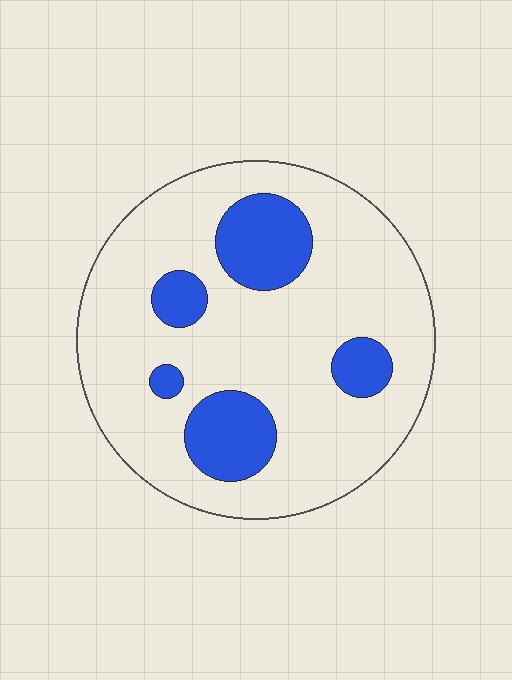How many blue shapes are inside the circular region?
5.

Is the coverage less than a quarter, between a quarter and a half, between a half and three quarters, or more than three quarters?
Less than a quarter.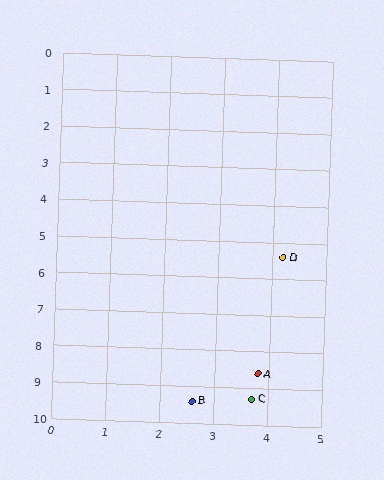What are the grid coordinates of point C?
Point C is at approximately (3.7, 9.3).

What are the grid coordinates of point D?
Point D is at approximately (4.2, 5.4).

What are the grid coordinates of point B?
Point B is at approximately (2.6, 9.4).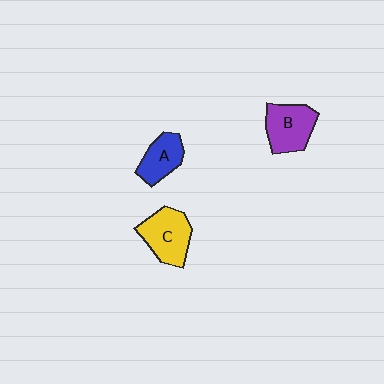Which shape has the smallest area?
Shape A (blue).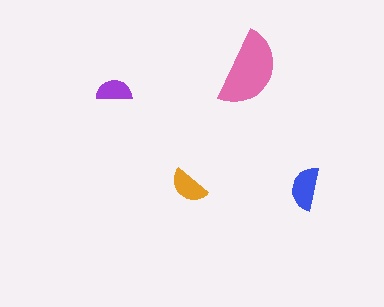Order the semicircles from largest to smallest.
the pink one, the blue one, the orange one, the purple one.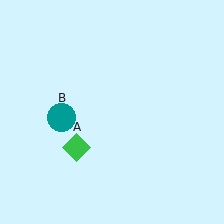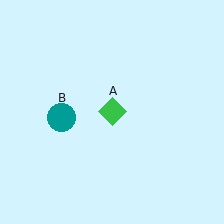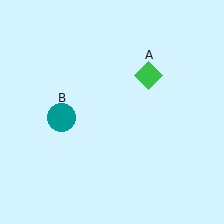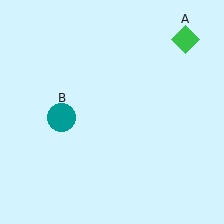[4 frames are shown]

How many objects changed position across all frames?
1 object changed position: green diamond (object A).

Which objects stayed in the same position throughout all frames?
Teal circle (object B) remained stationary.